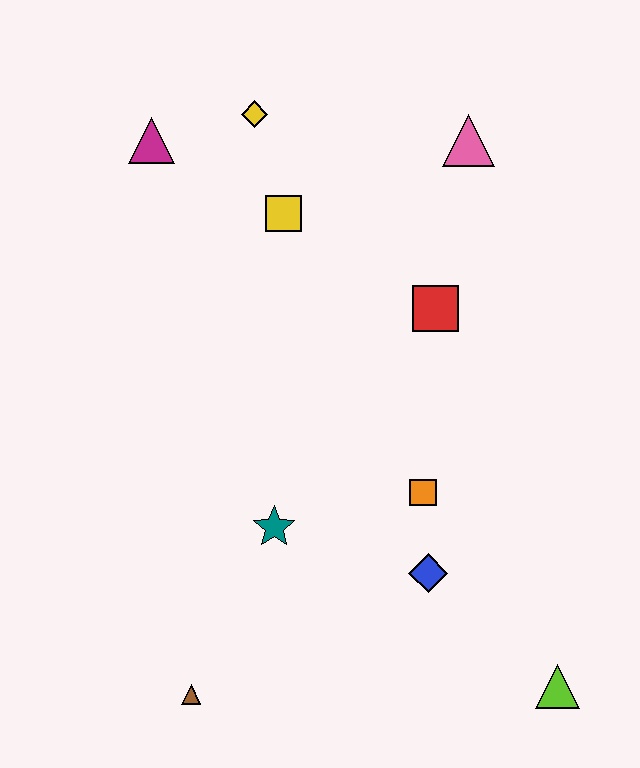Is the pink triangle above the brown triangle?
Yes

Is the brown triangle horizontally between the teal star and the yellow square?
No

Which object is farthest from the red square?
The brown triangle is farthest from the red square.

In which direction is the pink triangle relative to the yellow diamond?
The pink triangle is to the right of the yellow diamond.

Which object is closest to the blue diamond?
The orange square is closest to the blue diamond.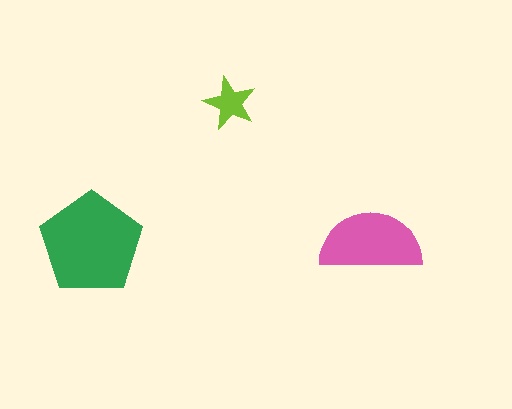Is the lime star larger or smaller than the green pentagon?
Smaller.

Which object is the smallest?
The lime star.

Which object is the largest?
The green pentagon.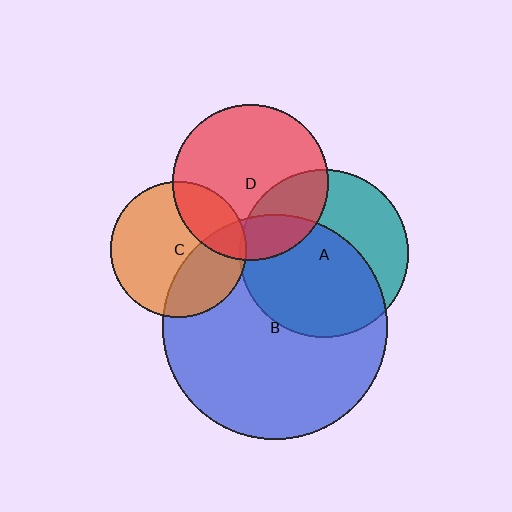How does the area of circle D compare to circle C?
Approximately 1.3 times.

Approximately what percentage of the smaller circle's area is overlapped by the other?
Approximately 35%.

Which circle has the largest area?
Circle B (blue).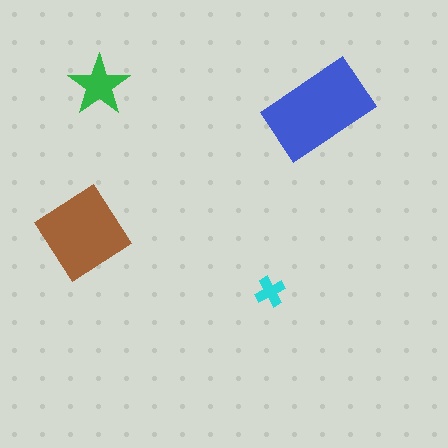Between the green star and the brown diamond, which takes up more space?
The brown diamond.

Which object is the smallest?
The cyan cross.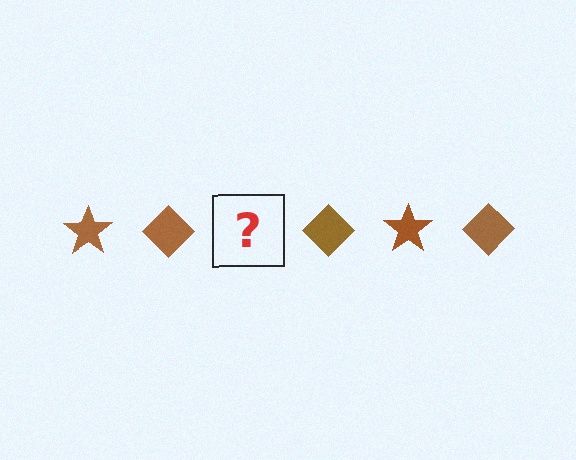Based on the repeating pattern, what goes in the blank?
The blank should be a brown star.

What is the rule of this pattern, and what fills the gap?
The rule is that the pattern cycles through star, diamond shapes in brown. The gap should be filled with a brown star.